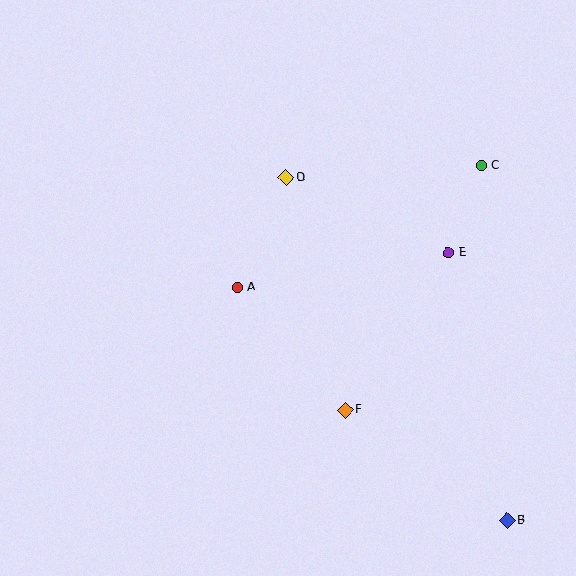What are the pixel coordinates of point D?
Point D is at (286, 178).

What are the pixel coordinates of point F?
Point F is at (345, 410).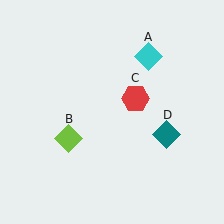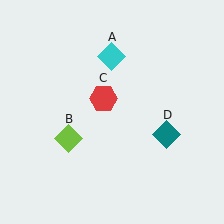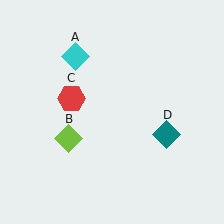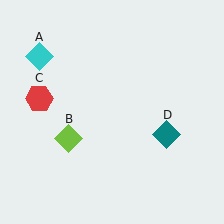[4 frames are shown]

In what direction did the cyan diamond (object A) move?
The cyan diamond (object A) moved left.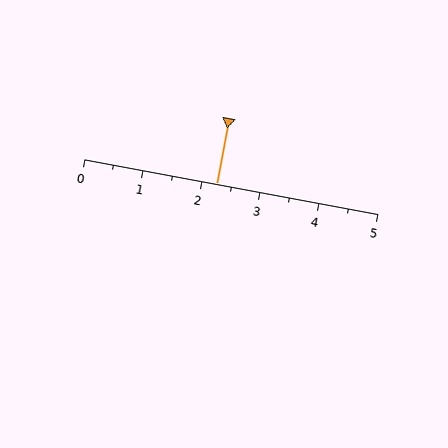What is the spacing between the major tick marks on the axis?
The major ticks are spaced 1 apart.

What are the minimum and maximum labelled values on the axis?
The axis runs from 0 to 5.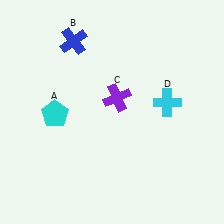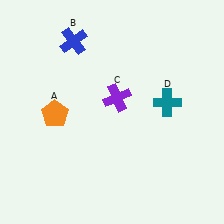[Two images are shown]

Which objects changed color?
A changed from cyan to orange. D changed from cyan to teal.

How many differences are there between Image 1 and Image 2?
There are 2 differences between the two images.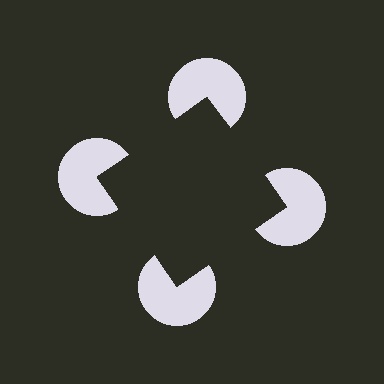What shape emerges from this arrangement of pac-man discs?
An illusory square — its edges are inferred from the aligned wedge cuts in the pac-man discs, not physically drawn.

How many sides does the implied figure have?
4 sides.